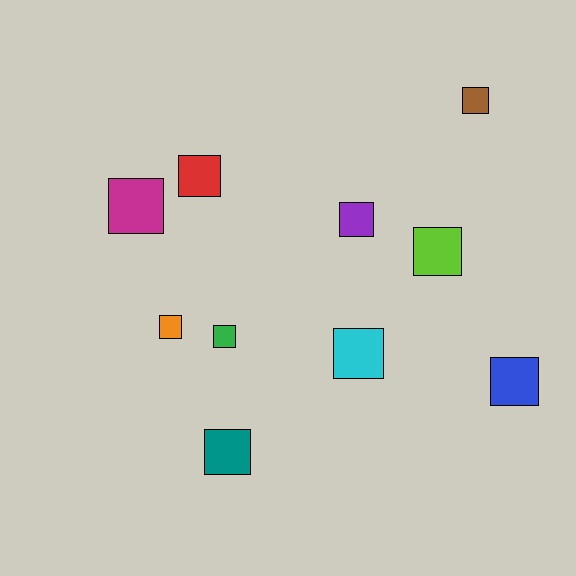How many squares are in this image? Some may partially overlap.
There are 10 squares.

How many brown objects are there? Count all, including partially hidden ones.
There is 1 brown object.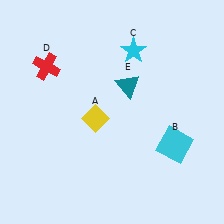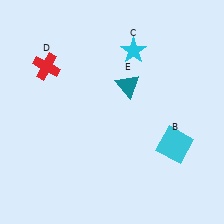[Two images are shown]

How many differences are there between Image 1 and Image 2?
There is 1 difference between the two images.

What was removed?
The yellow diamond (A) was removed in Image 2.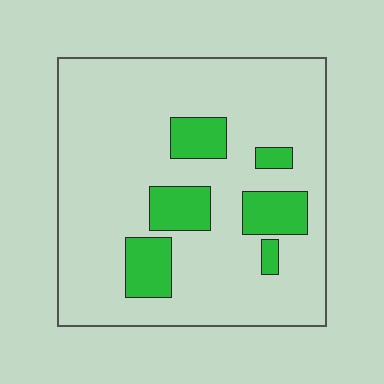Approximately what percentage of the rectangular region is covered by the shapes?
Approximately 15%.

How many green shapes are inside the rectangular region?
6.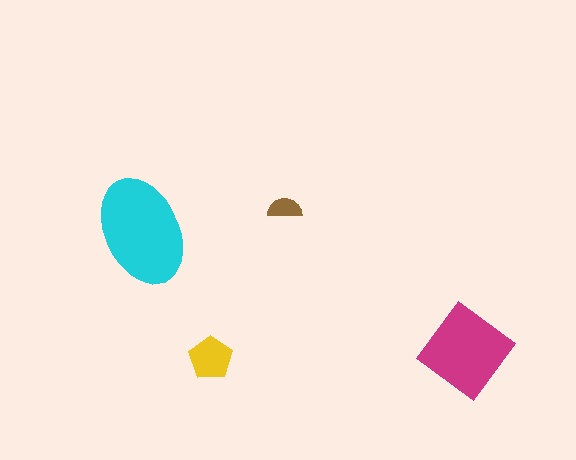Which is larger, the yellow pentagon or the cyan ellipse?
The cyan ellipse.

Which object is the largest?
The cyan ellipse.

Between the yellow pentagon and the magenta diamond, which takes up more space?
The magenta diamond.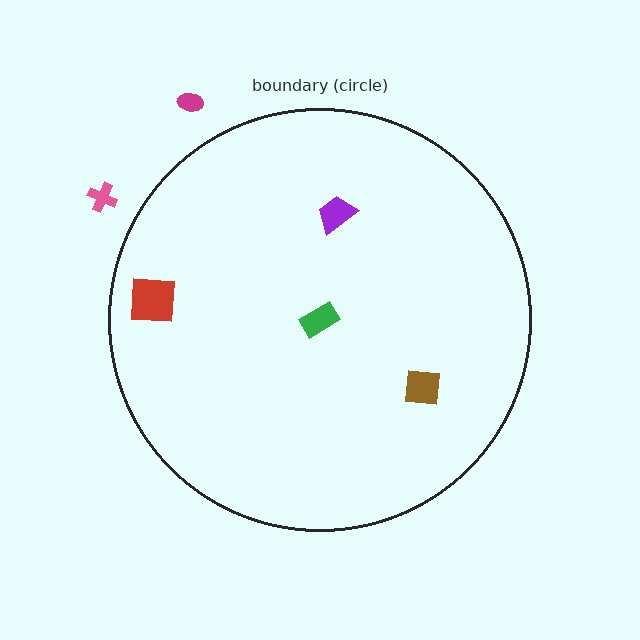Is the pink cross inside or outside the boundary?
Outside.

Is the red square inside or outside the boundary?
Inside.